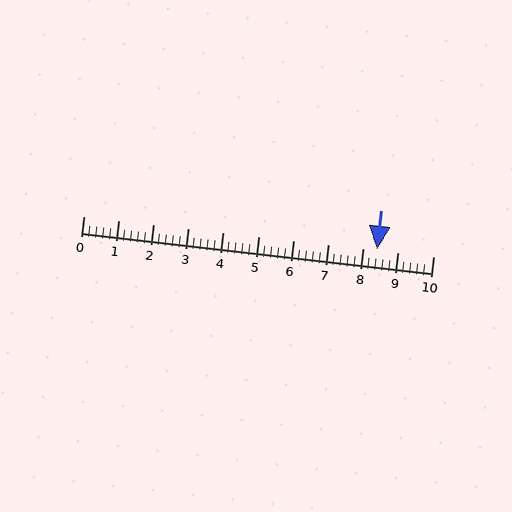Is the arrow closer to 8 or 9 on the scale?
The arrow is closer to 8.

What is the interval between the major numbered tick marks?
The major tick marks are spaced 1 units apart.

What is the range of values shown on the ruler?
The ruler shows values from 0 to 10.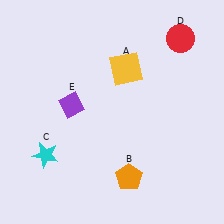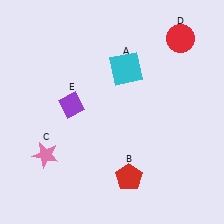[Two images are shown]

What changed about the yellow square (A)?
In Image 1, A is yellow. In Image 2, it changed to cyan.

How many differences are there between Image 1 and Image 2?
There are 3 differences between the two images.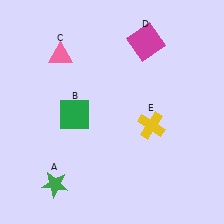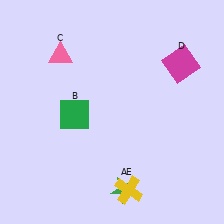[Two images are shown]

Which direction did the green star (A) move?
The green star (A) moved right.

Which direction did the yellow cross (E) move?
The yellow cross (E) moved down.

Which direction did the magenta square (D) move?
The magenta square (D) moved right.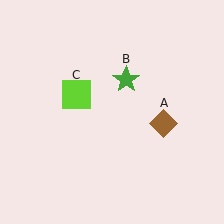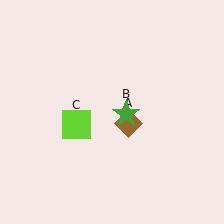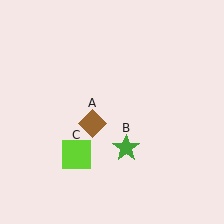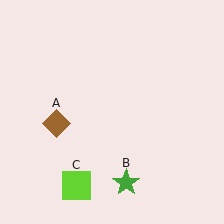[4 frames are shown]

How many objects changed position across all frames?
3 objects changed position: brown diamond (object A), green star (object B), lime square (object C).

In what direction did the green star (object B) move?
The green star (object B) moved down.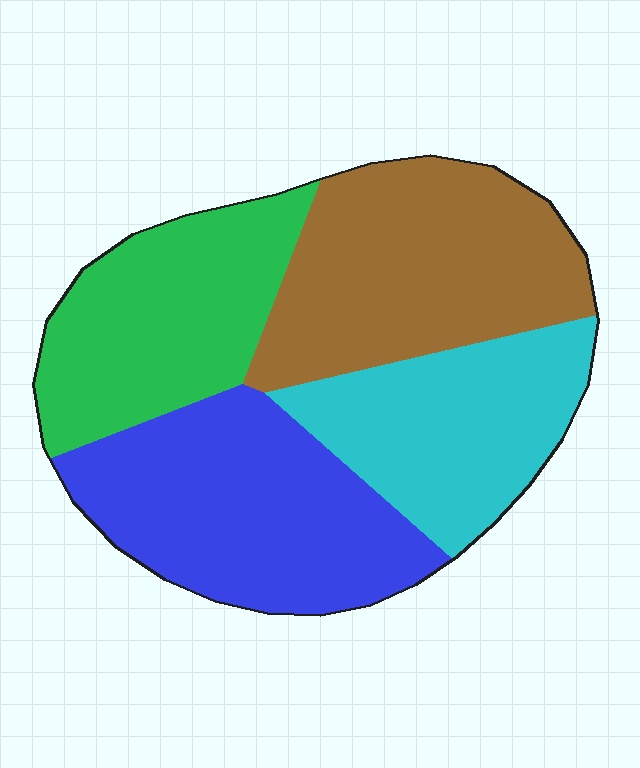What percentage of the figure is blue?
Blue covers about 30% of the figure.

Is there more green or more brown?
Brown.